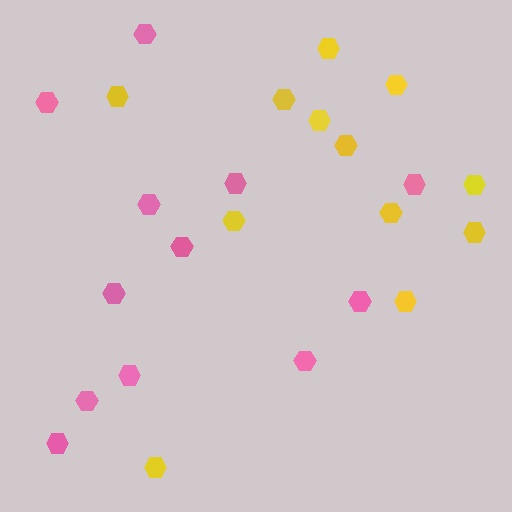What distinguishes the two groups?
There are 2 groups: one group of pink hexagons (12) and one group of yellow hexagons (12).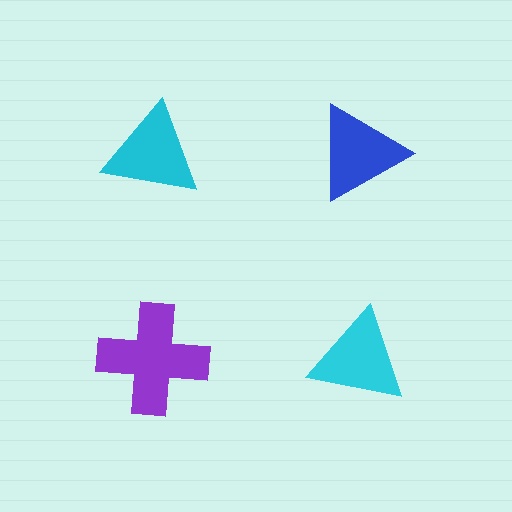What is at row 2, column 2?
A cyan triangle.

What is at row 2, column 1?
A purple cross.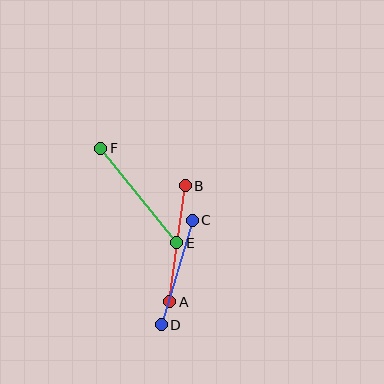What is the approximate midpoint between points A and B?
The midpoint is at approximately (177, 244) pixels.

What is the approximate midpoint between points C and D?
The midpoint is at approximately (177, 273) pixels.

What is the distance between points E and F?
The distance is approximately 121 pixels.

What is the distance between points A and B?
The distance is approximately 117 pixels.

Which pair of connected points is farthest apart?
Points E and F are farthest apart.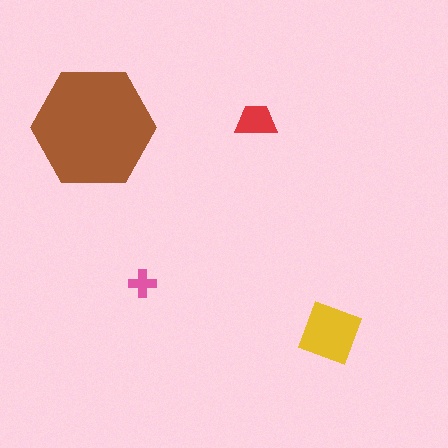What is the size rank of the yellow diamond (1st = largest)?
2nd.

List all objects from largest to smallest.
The brown hexagon, the yellow diamond, the red trapezoid, the pink cross.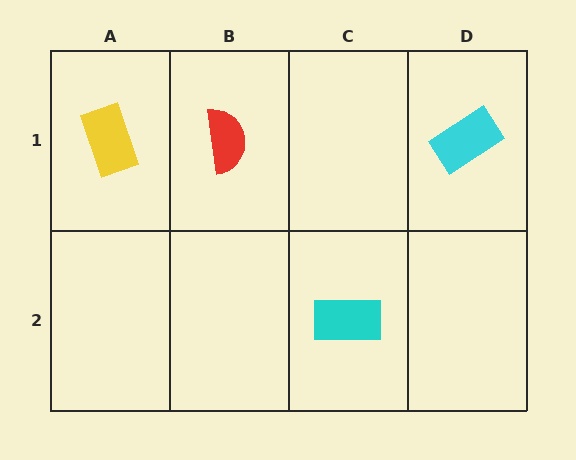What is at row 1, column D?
A cyan rectangle.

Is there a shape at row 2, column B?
No, that cell is empty.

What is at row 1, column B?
A red semicircle.